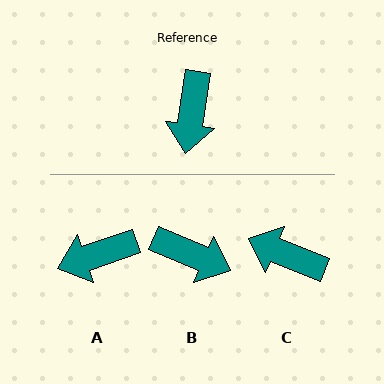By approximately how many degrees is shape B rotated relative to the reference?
Approximately 76 degrees counter-clockwise.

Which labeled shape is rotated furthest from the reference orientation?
C, about 104 degrees away.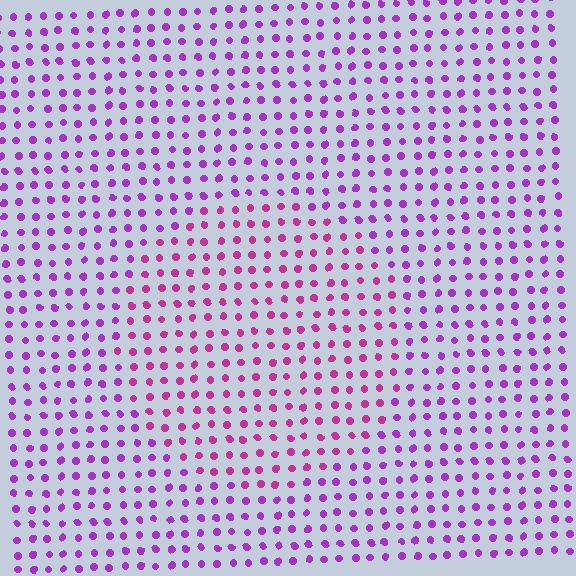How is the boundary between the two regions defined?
The boundary is defined purely by a slight shift in hue (about 30 degrees). Spacing, size, and orientation are identical on both sides.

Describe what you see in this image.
The image is filled with small purple elements in a uniform arrangement. A circle-shaped region is visible where the elements are tinted to a slightly different hue, forming a subtle color boundary.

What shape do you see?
I see a circle.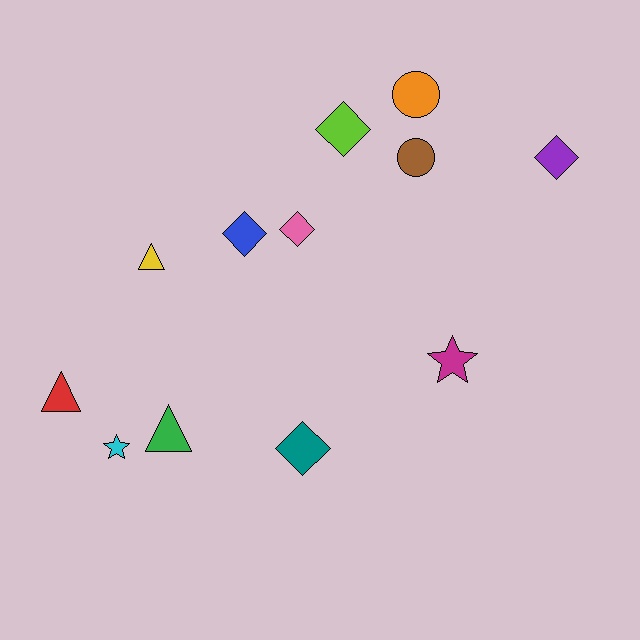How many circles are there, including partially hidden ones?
There are 2 circles.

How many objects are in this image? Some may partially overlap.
There are 12 objects.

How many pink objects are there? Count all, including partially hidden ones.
There is 1 pink object.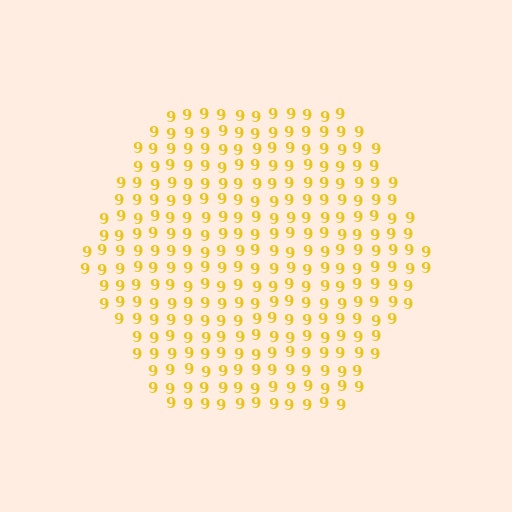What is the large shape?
The large shape is a hexagon.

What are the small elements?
The small elements are digit 9's.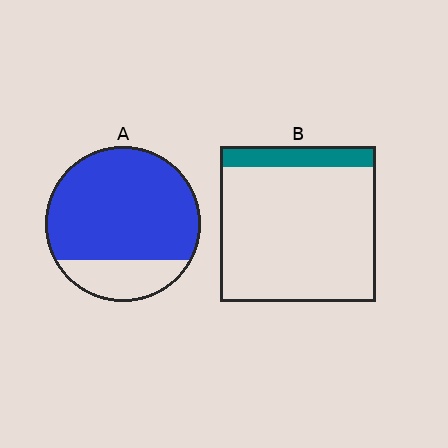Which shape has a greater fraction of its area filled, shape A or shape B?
Shape A.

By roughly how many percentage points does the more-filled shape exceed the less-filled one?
By roughly 65 percentage points (A over B).